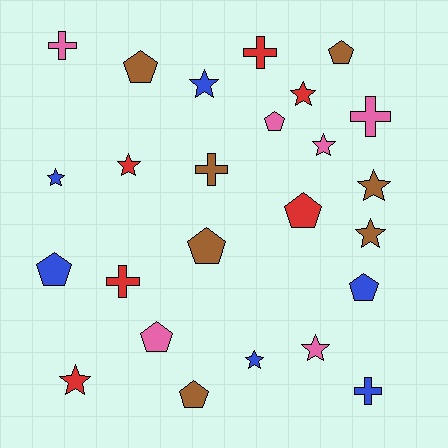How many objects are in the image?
There are 25 objects.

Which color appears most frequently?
Brown, with 7 objects.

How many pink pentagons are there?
There are 2 pink pentagons.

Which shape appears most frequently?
Star, with 10 objects.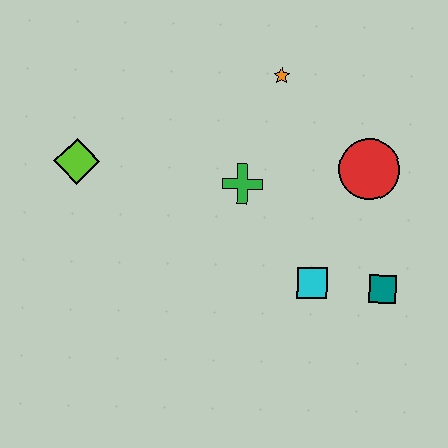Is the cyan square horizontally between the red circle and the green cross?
Yes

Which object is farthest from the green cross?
The teal square is farthest from the green cross.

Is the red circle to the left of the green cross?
No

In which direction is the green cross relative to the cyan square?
The green cross is above the cyan square.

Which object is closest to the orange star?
The green cross is closest to the orange star.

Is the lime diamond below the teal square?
No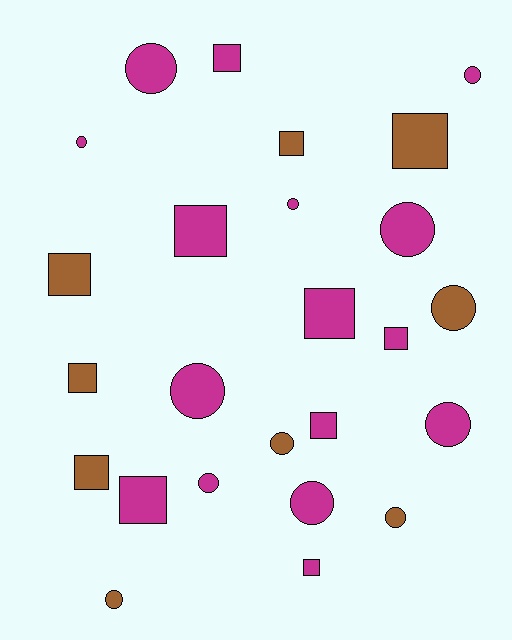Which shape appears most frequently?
Circle, with 13 objects.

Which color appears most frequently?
Magenta, with 16 objects.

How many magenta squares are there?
There are 7 magenta squares.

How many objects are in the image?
There are 25 objects.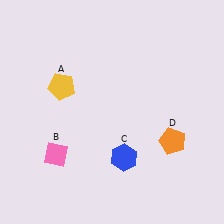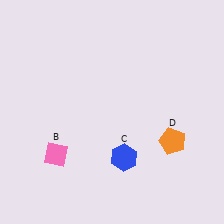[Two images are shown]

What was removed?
The yellow pentagon (A) was removed in Image 2.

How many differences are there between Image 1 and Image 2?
There is 1 difference between the two images.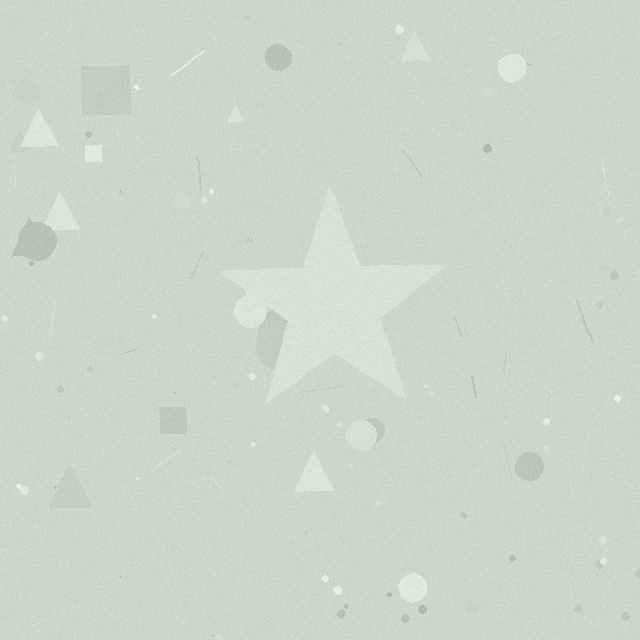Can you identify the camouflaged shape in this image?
The camouflaged shape is a star.